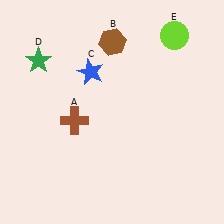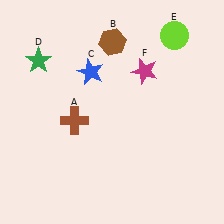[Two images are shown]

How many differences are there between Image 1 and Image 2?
There is 1 difference between the two images.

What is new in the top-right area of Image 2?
A magenta star (F) was added in the top-right area of Image 2.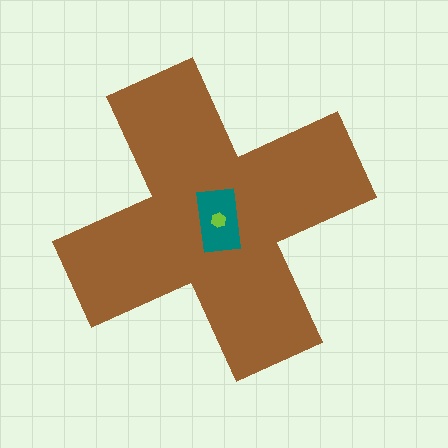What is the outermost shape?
The brown cross.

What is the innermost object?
The lime hexagon.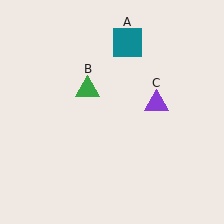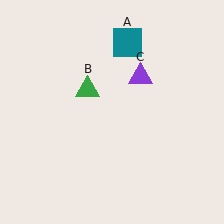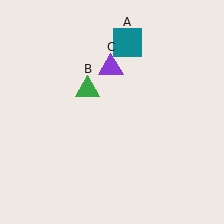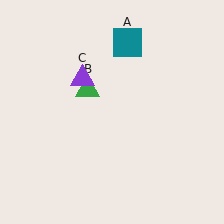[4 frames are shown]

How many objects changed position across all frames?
1 object changed position: purple triangle (object C).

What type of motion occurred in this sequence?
The purple triangle (object C) rotated counterclockwise around the center of the scene.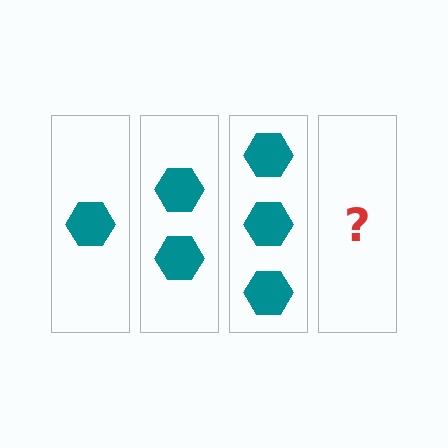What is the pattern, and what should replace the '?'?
The pattern is that each step adds one more hexagon. The '?' should be 4 hexagons.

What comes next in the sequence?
The next element should be 4 hexagons.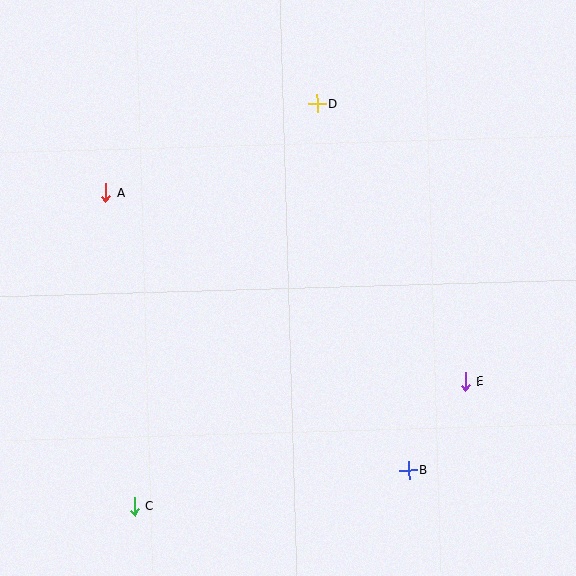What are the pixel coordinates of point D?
Point D is at (317, 104).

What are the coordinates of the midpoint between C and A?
The midpoint between C and A is at (120, 350).